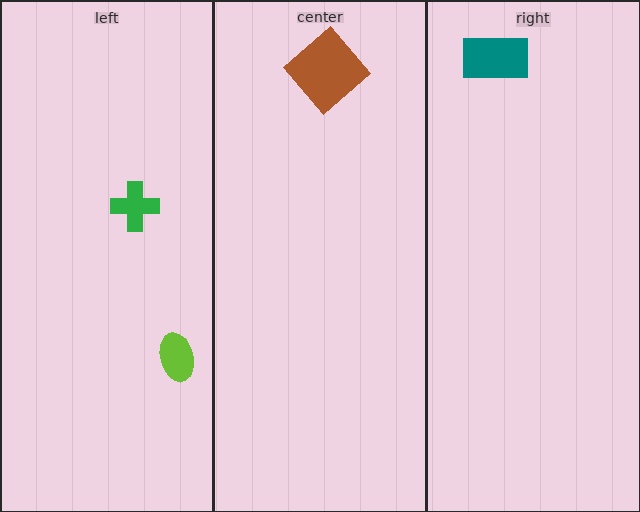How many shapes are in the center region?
1.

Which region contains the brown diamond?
The center region.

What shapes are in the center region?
The brown diamond.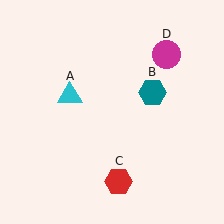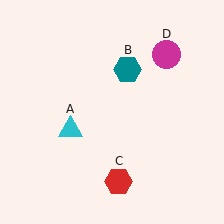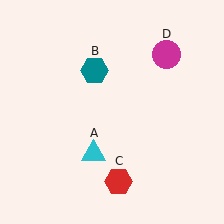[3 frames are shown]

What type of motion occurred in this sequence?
The cyan triangle (object A), teal hexagon (object B) rotated counterclockwise around the center of the scene.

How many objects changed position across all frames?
2 objects changed position: cyan triangle (object A), teal hexagon (object B).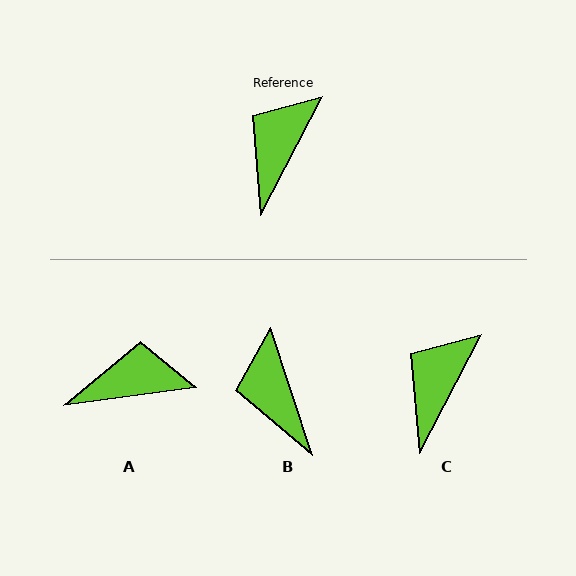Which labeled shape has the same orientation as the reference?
C.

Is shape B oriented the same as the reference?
No, it is off by about 45 degrees.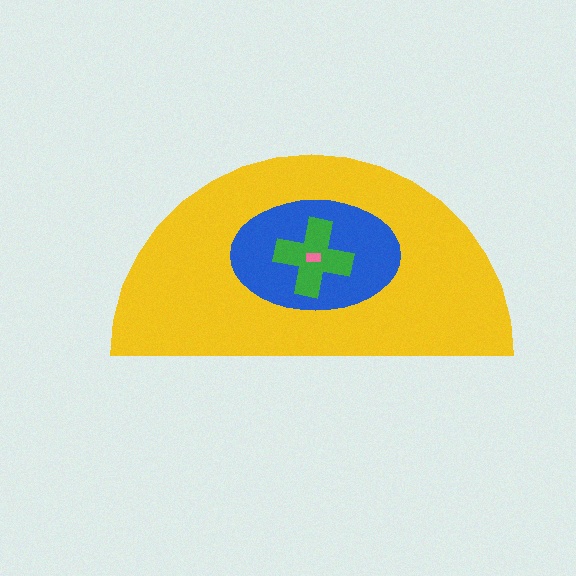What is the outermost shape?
The yellow semicircle.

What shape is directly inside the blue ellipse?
The green cross.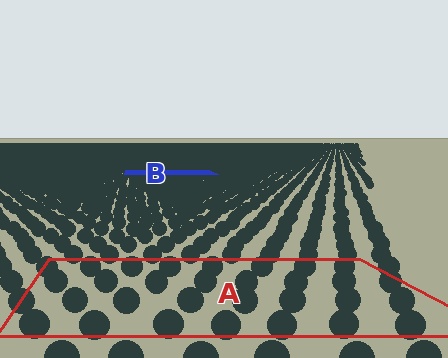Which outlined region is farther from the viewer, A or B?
Region B is farther from the viewer — the texture elements inside it appear smaller and more densely packed.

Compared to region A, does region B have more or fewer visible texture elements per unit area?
Region B has more texture elements per unit area — they are packed more densely because it is farther away.